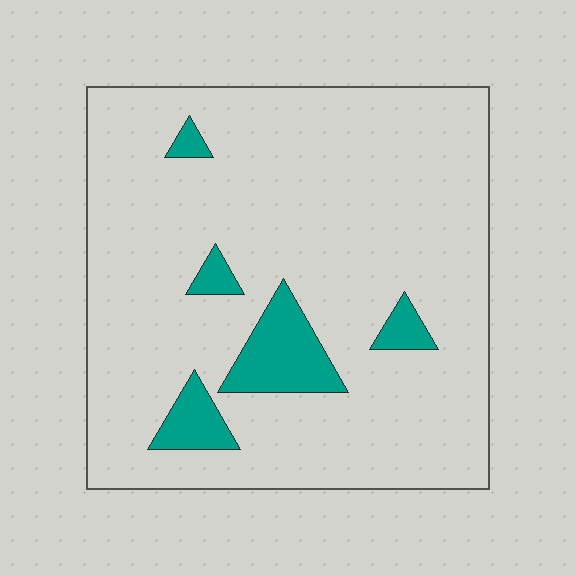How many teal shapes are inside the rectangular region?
5.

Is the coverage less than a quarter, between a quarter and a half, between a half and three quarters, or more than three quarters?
Less than a quarter.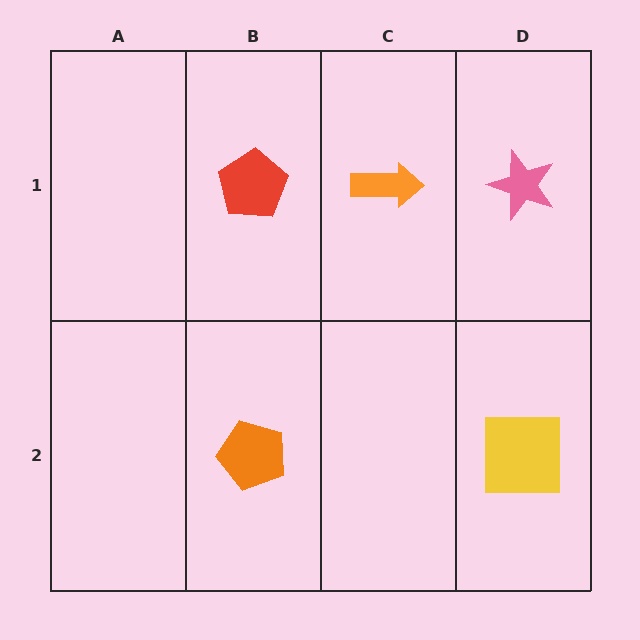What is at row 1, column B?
A red pentagon.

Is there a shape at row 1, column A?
No, that cell is empty.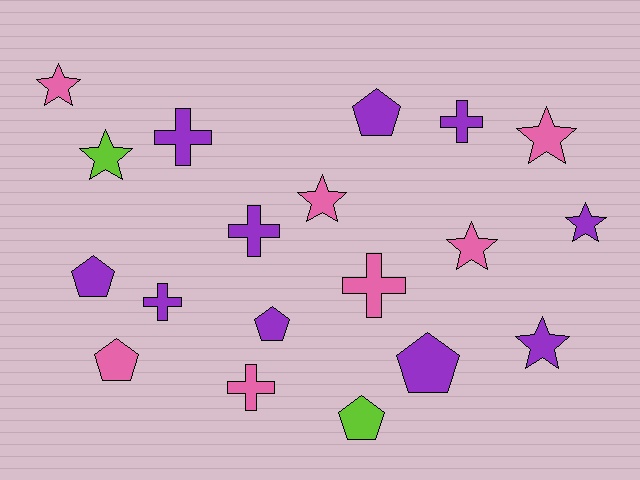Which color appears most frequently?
Purple, with 10 objects.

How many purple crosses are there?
There are 4 purple crosses.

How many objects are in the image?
There are 19 objects.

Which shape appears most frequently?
Star, with 7 objects.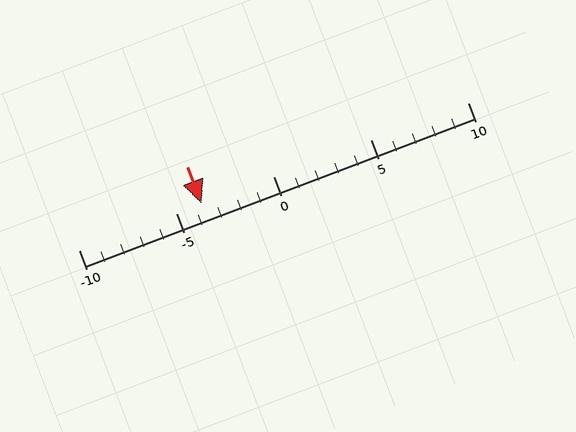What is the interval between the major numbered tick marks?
The major tick marks are spaced 5 units apart.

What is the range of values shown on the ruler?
The ruler shows values from -10 to 10.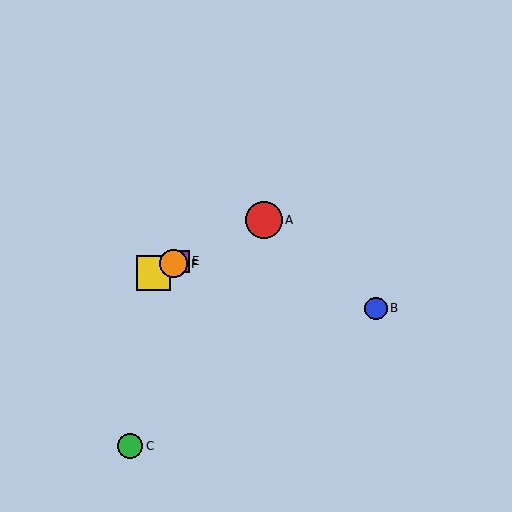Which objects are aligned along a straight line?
Objects A, D, E, F are aligned along a straight line.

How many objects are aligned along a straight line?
4 objects (A, D, E, F) are aligned along a straight line.